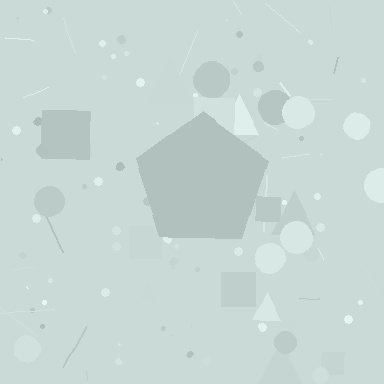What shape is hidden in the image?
A pentagon is hidden in the image.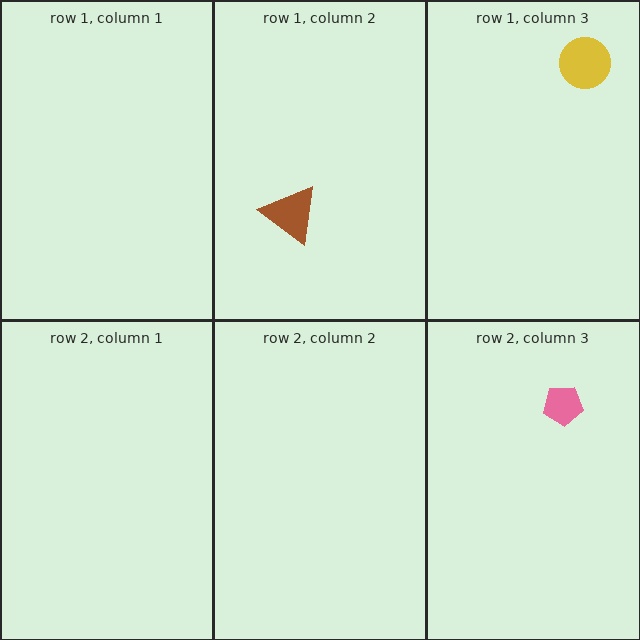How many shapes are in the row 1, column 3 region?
1.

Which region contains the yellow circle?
The row 1, column 3 region.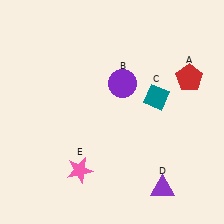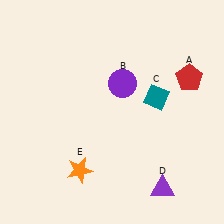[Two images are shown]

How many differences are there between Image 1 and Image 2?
There is 1 difference between the two images.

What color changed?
The star (E) changed from pink in Image 1 to orange in Image 2.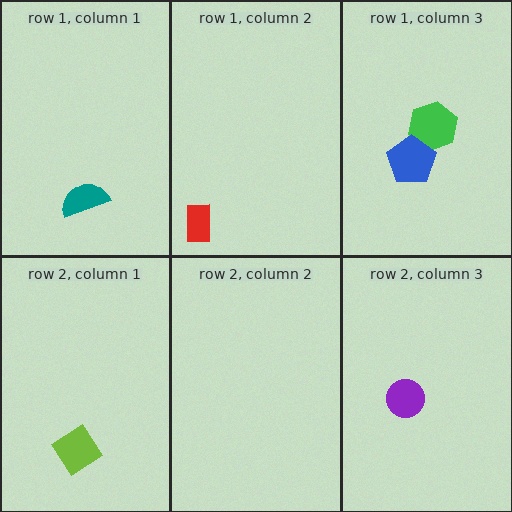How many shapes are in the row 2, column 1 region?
1.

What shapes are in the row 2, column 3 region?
The purple circle.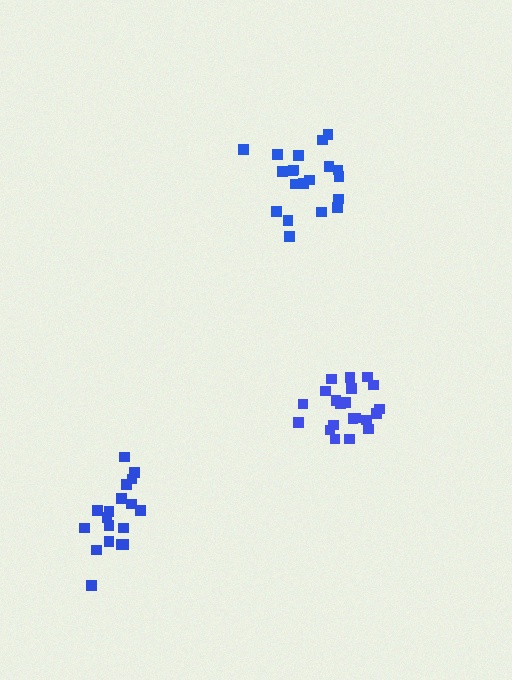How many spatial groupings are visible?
There are 3 spatial groupings.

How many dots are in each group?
Group 1: 20 dots, Group 2: 21 dots, Group 3: 18 dots (59 total).